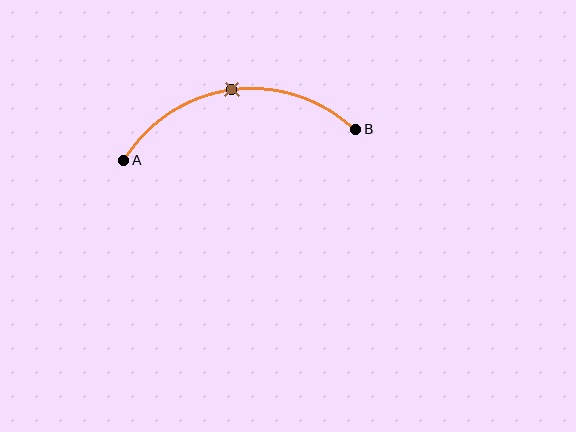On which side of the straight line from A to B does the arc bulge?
The arc bulges above the straight line connecting A and B.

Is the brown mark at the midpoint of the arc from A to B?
Yes. The brown mark lies on the arc at equal arc-length from both A and B — it is the arc midpoint.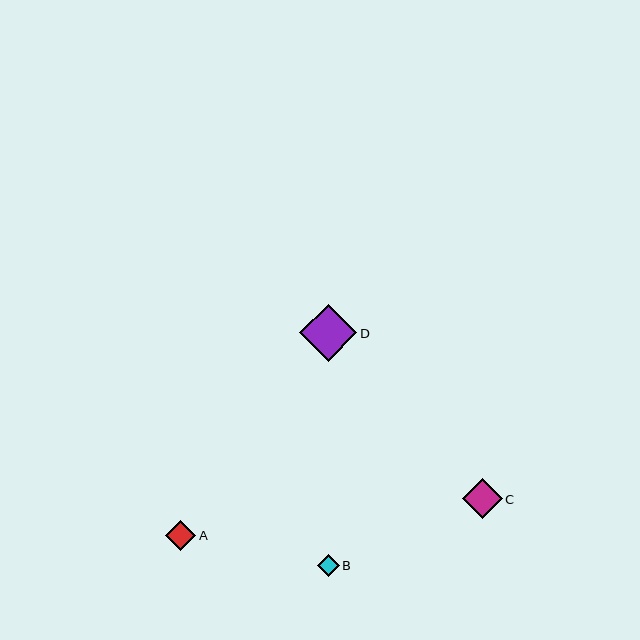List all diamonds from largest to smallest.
From largest to smallest: D, C, A, B.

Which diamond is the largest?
Diamond D is the largest with a size of approximately 57 pixels.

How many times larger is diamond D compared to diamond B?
Diamond D is approximately 2.6 times the size of diamond B.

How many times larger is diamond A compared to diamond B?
Diamond A is approximately 1.4 times the size of diamond B.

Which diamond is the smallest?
Diamond B is the smallest with a size of approximately 22 pixels.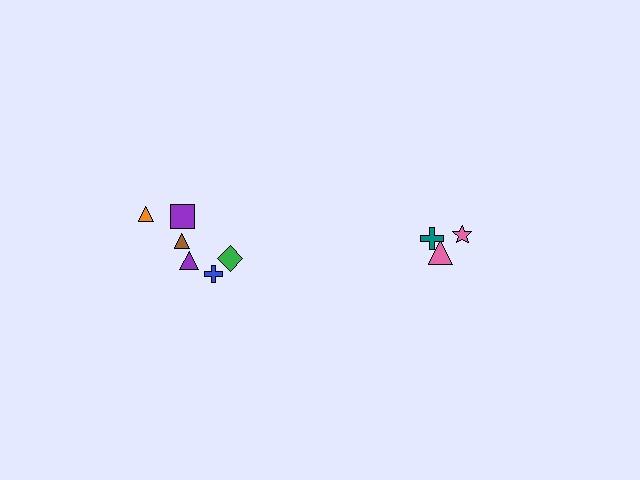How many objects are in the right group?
There are 3 objects.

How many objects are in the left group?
There are 6 objects.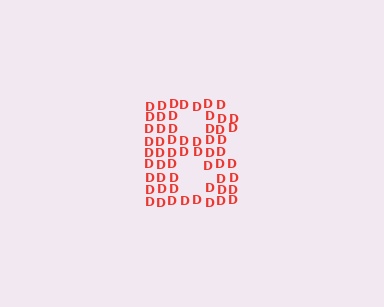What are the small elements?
The small elements are letter D's.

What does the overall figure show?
The overall figure shows the letter B.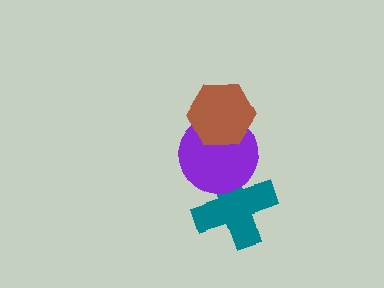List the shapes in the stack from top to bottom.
From top to bottom: the brown hexagon, the purple circle, the teal cross.